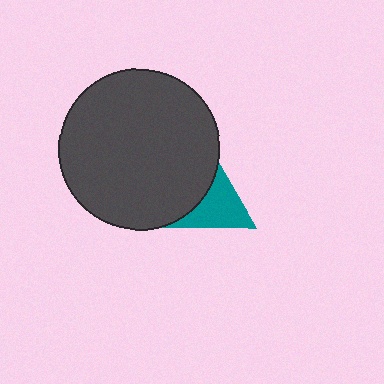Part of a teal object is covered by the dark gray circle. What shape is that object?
It is a triangle.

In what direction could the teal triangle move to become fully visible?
The teal triangle could move right. That would shift it out from behind the dark gray circle entirely.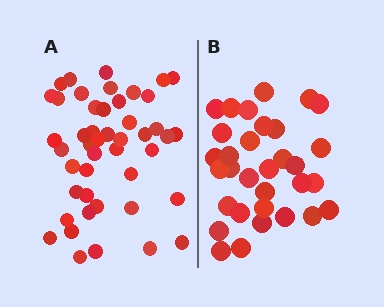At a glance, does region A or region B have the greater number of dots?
Region A (the left region) has more dots.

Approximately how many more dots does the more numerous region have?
Region A has approximately 15 more dots than region B.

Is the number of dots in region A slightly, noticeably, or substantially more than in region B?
Region A has noticeably more, but not dramatically so. The ratio is roughly 1.4 to 1.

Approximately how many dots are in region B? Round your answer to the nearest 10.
About 30 dots. (The exact count is 32, which rounds to 30.)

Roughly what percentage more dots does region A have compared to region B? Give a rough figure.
About 45% more.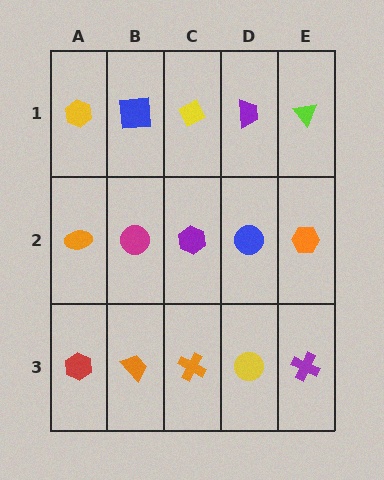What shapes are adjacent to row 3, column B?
A magenta circle (row 2, column B), a red hexagon (row 3, column A), an orange cross (row 3, column C).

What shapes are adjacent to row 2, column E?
A lime triangle (row 1, column E), a purple cross (row 3, column E), a blue circle (row 2, column D).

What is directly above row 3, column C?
A purple hexagon.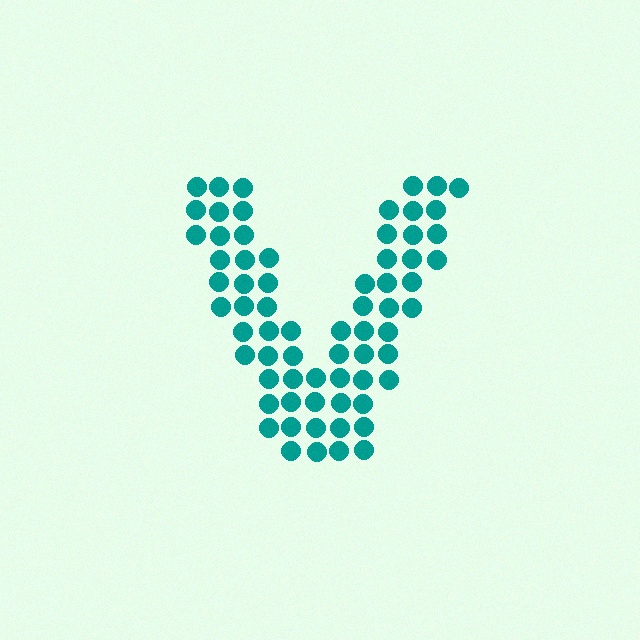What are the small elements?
The small elements are circles.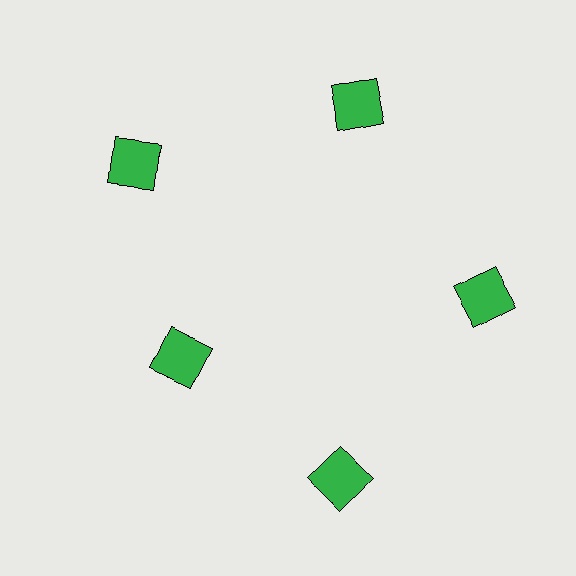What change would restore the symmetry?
The symmetry would be restored by moving it outward, back onto the ring so that all 5 squares sit at equal angles and equal distance from the center.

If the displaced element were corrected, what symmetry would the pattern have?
It would have 5-fold rotational symmetry — the pattern would map onto itself every 72 degrees.